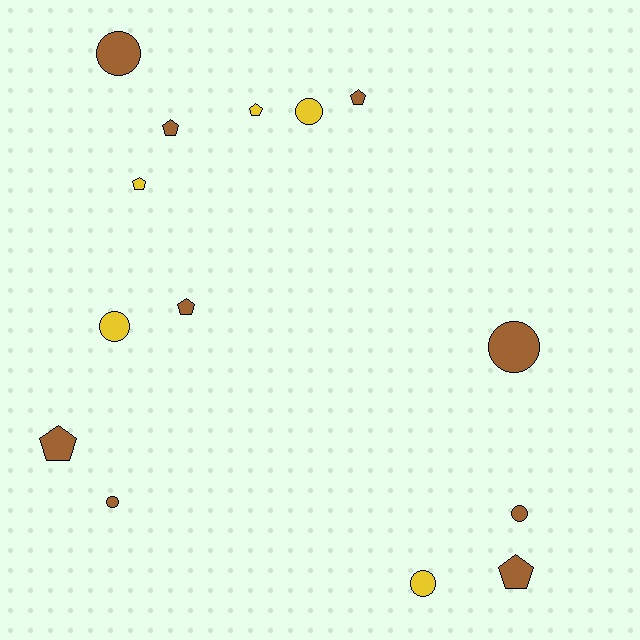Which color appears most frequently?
Brown, with 9 objects.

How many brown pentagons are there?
There are 5 brown pentagons.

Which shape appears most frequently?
Circle, with 7 objects.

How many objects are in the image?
There are 14 objects.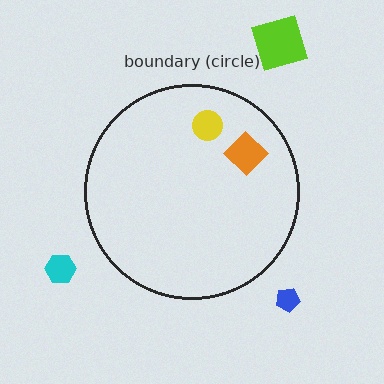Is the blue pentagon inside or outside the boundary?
Outside.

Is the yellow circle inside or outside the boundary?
Inside.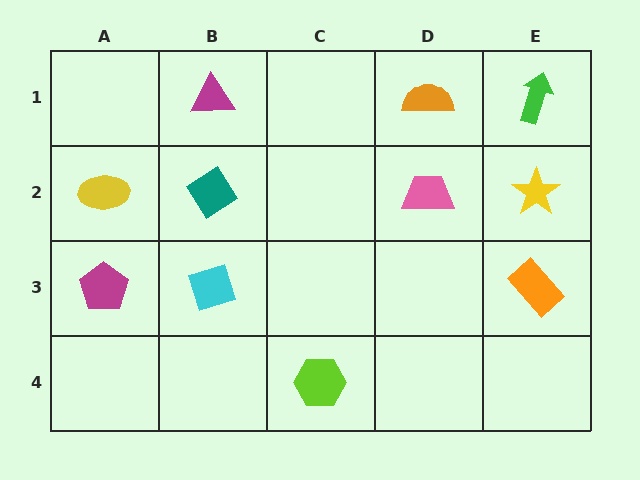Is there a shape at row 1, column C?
No, that cell is empty.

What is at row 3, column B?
A cyan diamond.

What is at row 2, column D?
A pink trapezoid.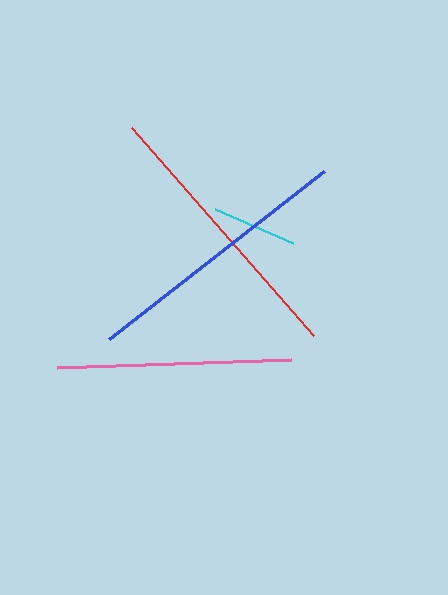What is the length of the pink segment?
The pink segment is approximately 234 pixels long.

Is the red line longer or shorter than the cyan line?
The red line is longer than the cyan line.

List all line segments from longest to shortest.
From longest to shortest: red, blue, pink, cyan.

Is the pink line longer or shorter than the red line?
The red line is longer than the pink line.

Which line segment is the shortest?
The cyan line is the shortest at approximately 85 pixels.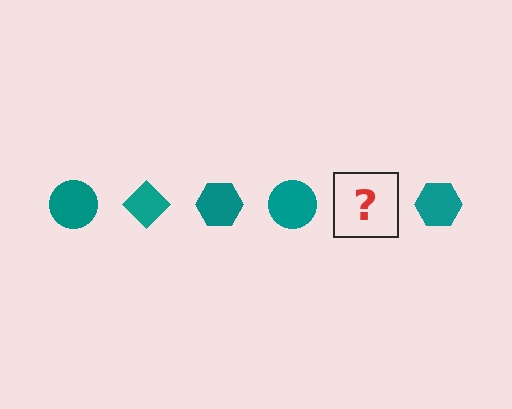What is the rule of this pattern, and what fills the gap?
The rule is that the pattern cycles through circle, diamond, hexagon shapes in teal. The gap should be filled with a teal diamond.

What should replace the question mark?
The question mark should be replaced with a teal diamond.